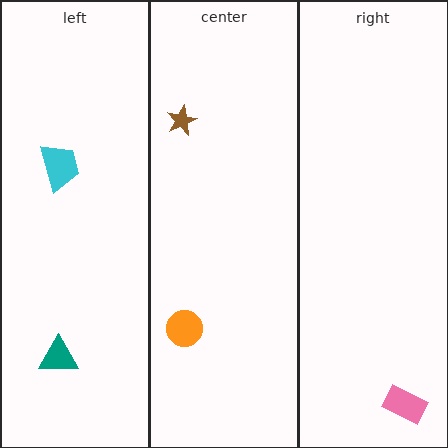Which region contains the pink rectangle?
The right region.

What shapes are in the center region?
The orange circle, the brown star.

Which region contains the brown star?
The center region.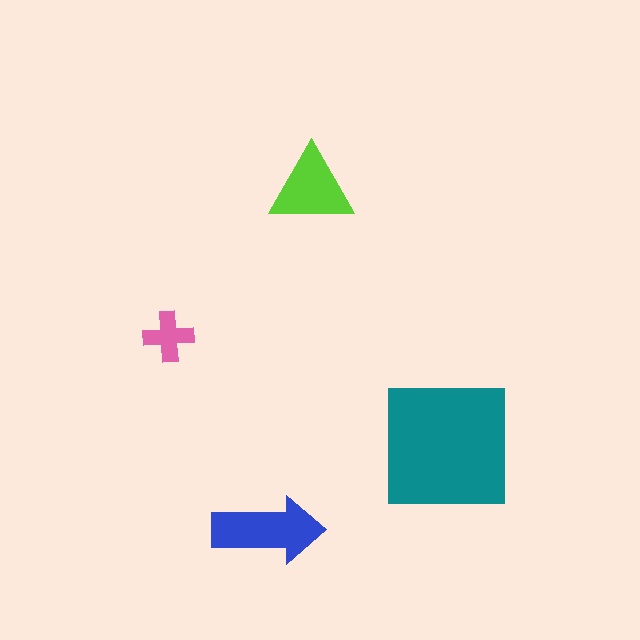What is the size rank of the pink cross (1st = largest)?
4th.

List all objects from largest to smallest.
The teal square, the blue arrow, the lime triangle, the pink cross.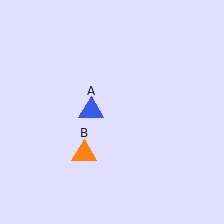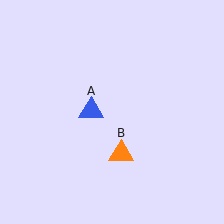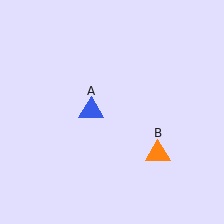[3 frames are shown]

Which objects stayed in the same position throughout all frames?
Blue triangle (object A) remained stationary.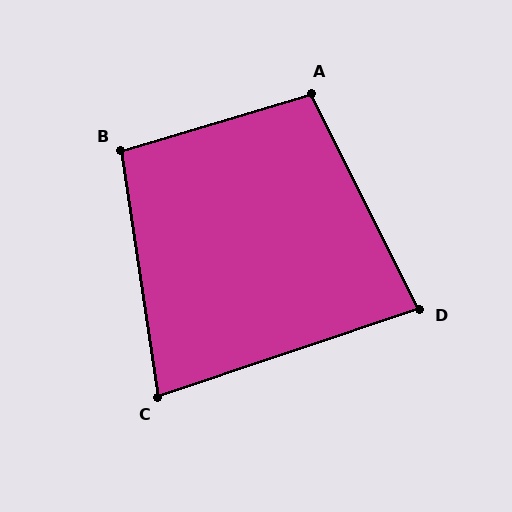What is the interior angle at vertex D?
Approximately 82 degrees (acute).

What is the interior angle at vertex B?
Approximately 98 degrees (obtuse).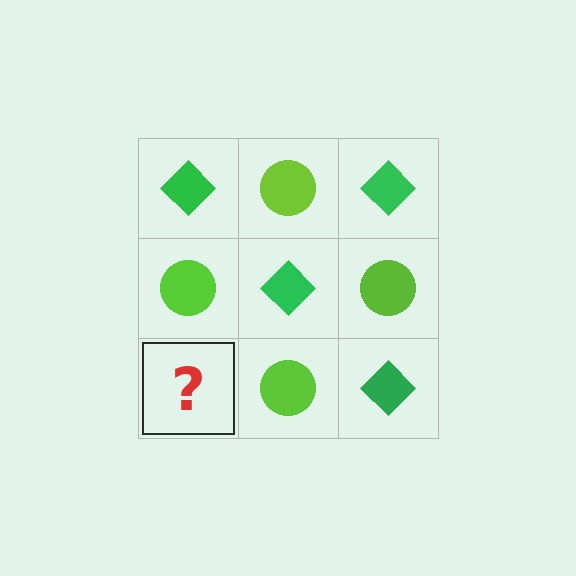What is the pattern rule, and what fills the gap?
The rule is that it alternates green diamond and lime circle in a checkerboard pattern. The gap should be filled with a green diamond.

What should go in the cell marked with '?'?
The missing cell should contain a green diamond.